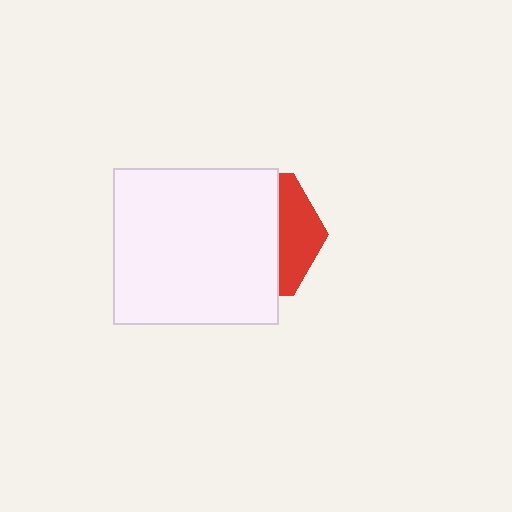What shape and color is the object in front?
The object in front is a white rectangle.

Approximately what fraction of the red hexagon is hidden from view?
Roughly 70% of the red hexagon is hidden behind the white rectangle.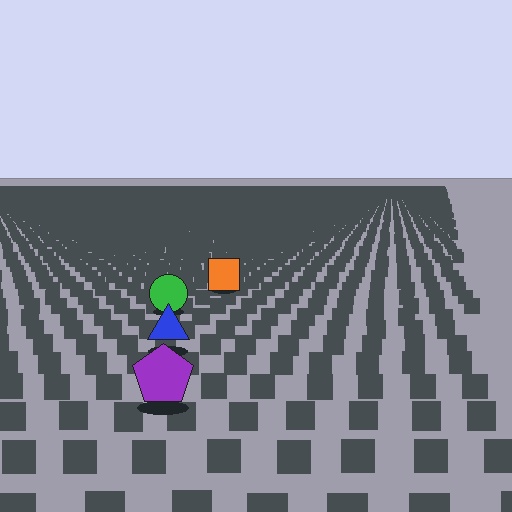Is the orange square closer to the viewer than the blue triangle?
No. The blue triangle is closer — you can tell from the texture gradient: the ground texture is coarser near it.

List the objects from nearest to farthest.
From nearest to farthest: the purple pentagon, the blue triangle, the green circle, the orange square.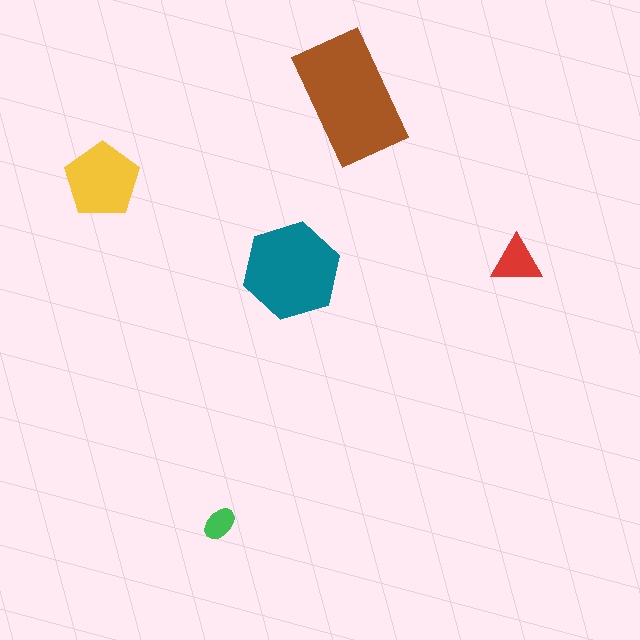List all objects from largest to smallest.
The brown rectangle, the teal hexagon, the yellow pentagon, the red triangle, the green ellipse.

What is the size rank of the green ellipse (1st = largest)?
5th.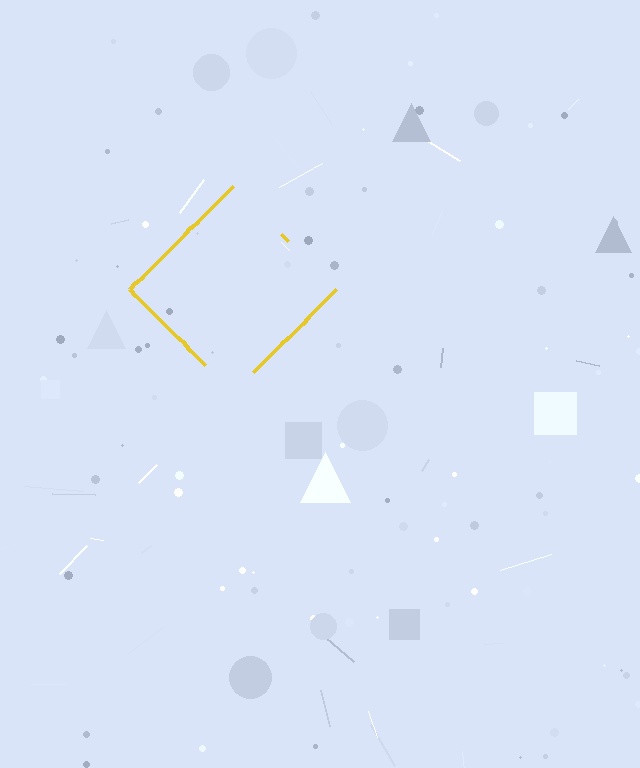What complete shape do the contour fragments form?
The contour fragments form a diamond.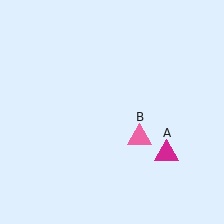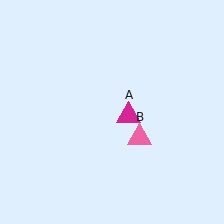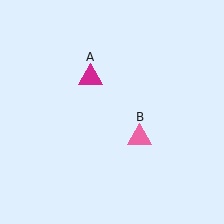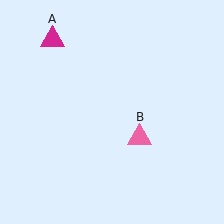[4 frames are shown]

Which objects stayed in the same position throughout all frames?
Pink triangle (object B) remained stationary.